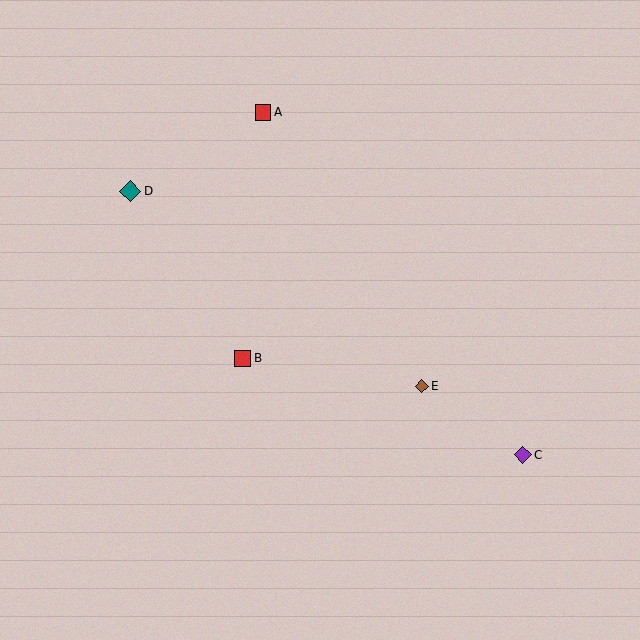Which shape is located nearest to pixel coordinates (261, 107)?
The red square (labeled A) at (263, 112) is nearest to that location.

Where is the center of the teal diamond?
The center of the teal diamond is at (130, 191).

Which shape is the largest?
The teal diamond (labeled D) is the largest.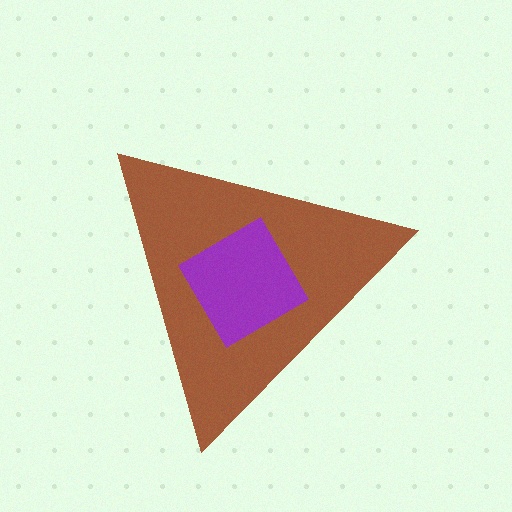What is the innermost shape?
The purple diamond.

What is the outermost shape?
The brown triangle.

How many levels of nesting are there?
2.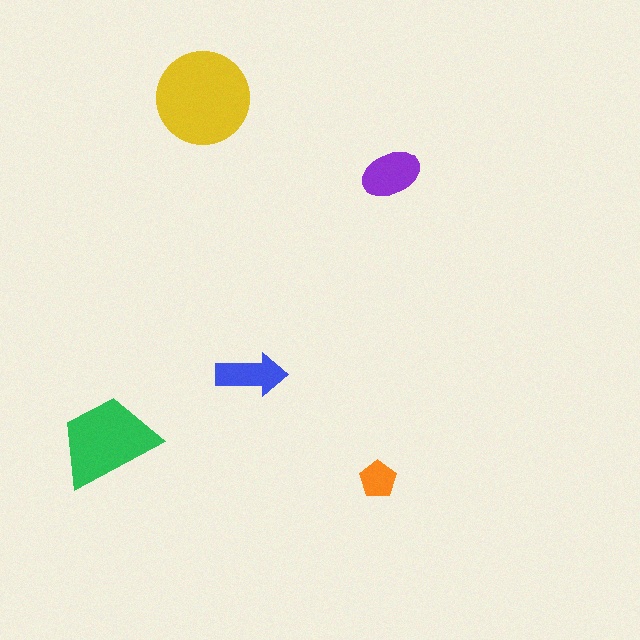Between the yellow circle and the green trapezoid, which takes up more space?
The yellow circle.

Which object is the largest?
The yellow circle.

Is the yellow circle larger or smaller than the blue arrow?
Larger.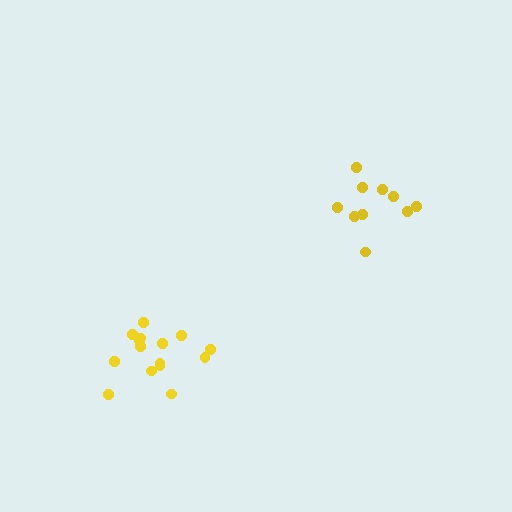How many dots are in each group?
Group 1: 15 dots, Group 2: 10 dots (25 total).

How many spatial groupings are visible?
There are 2 spatial groupings.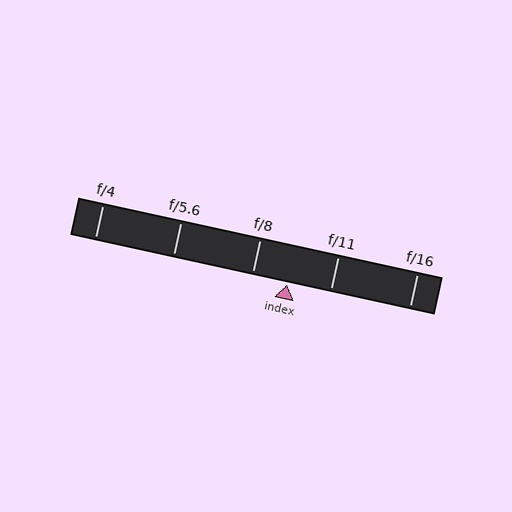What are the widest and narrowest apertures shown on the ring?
The widest aperture shown is f/4 and the narrowest is f/16.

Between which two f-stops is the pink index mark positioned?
The index mark is between f/8 and f/11.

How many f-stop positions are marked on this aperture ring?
There are 5 f-stop positions marked.